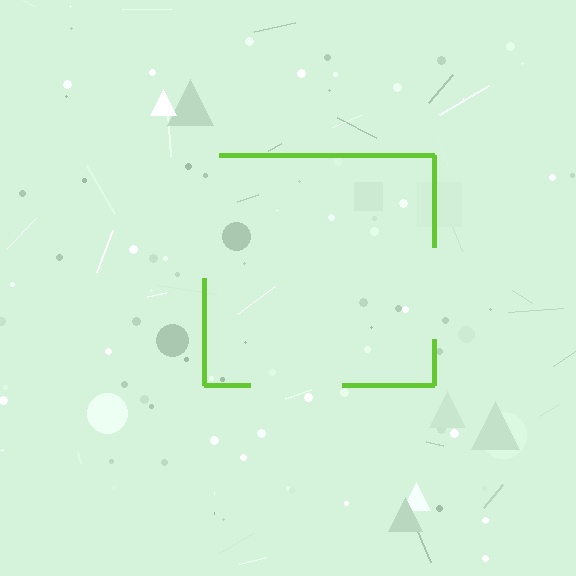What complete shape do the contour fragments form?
The contour fragments form a square.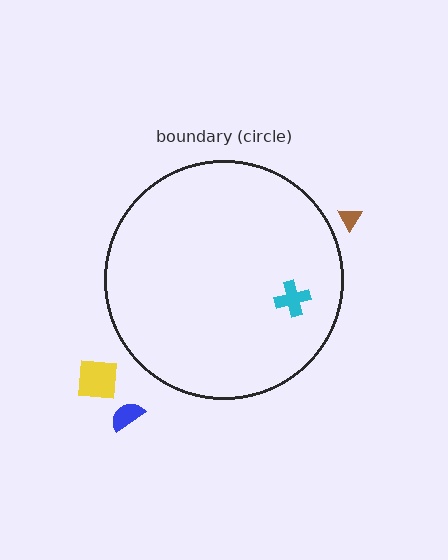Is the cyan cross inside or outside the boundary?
Inside.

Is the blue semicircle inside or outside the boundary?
Outside.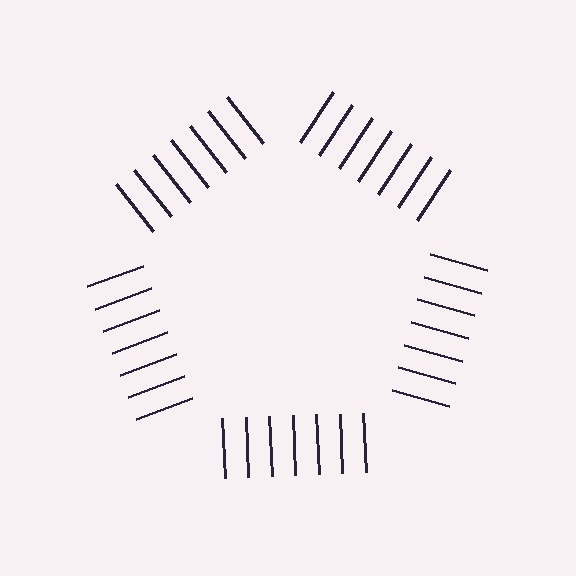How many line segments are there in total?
35 — 7 along each of the 5 edges.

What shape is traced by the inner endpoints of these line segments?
An illusory pentagon — the line segments terminate on its edges but no continuous stroke is drawn.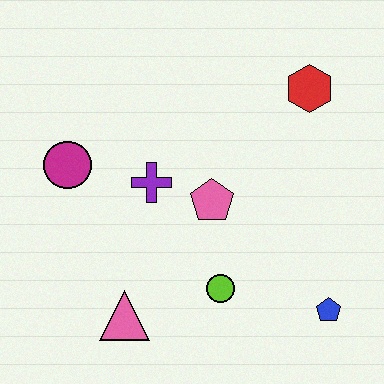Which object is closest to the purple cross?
The pink pentagon is closest to the purple cross.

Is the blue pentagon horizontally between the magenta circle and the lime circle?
No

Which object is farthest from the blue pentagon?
The magenta circle is farthest from the blue pentagon.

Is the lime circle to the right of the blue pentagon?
No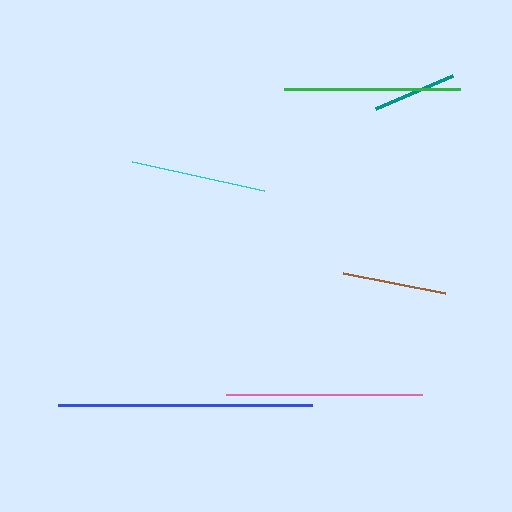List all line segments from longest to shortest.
From longest to shortest: blue, pink, green, cyan, brown, teal.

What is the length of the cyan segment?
The cyan segment is approximately 135 pixels long.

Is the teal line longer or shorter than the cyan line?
The cyan line is longer than the teal line.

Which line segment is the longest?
The blue line is the longest at approximately 255 pixels.